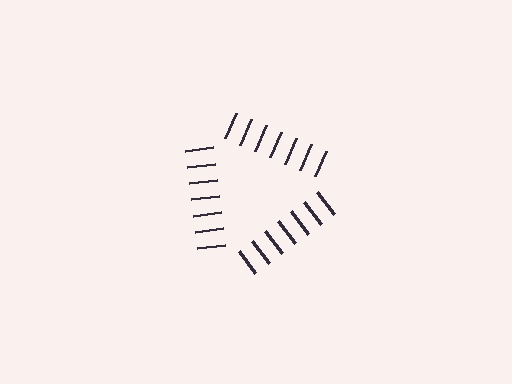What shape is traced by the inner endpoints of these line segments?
An illusory triangle — the line segments terminate on its edges but no continuous stroke is drawn.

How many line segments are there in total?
21 — 7 along each of the 3 edges.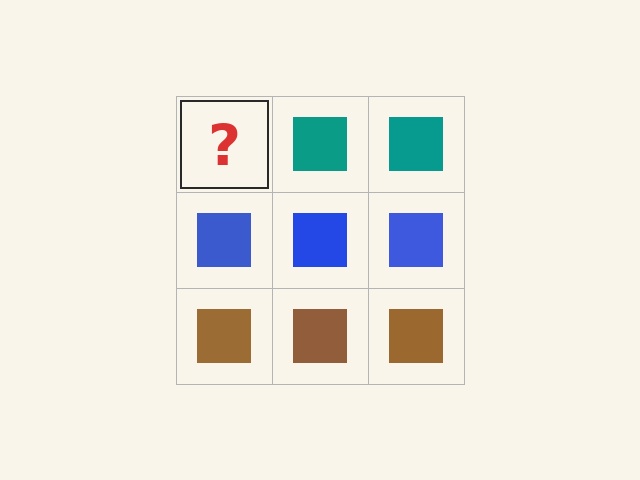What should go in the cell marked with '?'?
The missing cell should contain a teal square.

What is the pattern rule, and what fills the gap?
The rule is that each row has a consistent color. The gap should be filled with a teal square.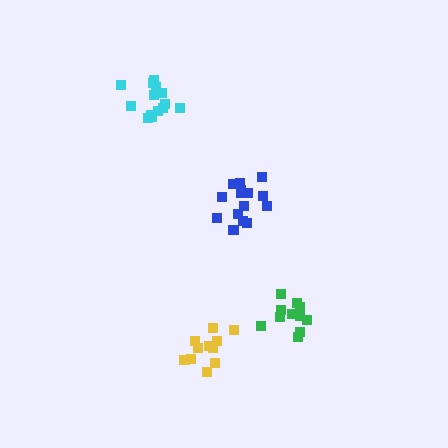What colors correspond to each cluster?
The clusters are colored: blue, cyan, green, yellow.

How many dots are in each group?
Group 1: 15 dots, Group 2: 14 dots, Group 3: 11 dots, Group 4: 11 dots (51 total).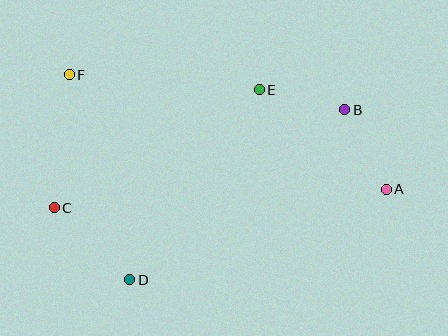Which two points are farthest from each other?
Points A and F are farthest from each other.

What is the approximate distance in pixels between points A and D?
The distance between A and D is approximately 272 pixels.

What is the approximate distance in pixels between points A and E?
The distance between A and E is approximately 161 pixels.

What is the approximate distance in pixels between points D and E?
The distance between D and E is approximately 230 pixels.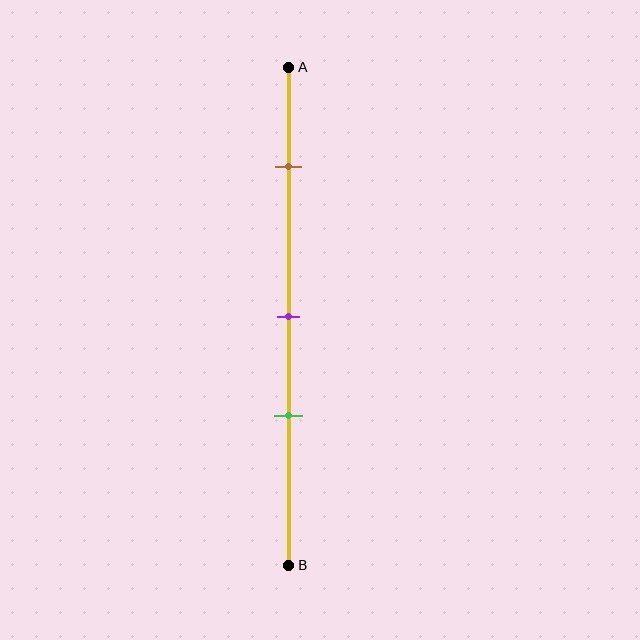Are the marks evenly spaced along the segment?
No, the marks are not evenly spaced.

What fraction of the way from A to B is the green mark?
The green mark is approximately 70% (0.7) of the way from A to B.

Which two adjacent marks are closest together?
The purple and green marks are the closest adjacent pair.